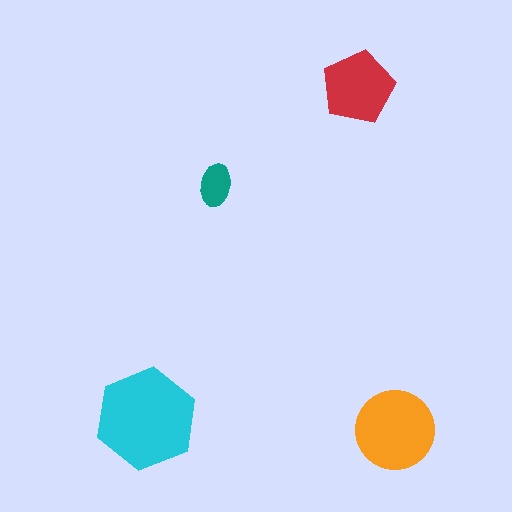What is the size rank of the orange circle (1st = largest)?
2nd.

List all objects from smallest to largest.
The teal ellipse, the red pentagon, the orange circle, the cyan hexagon.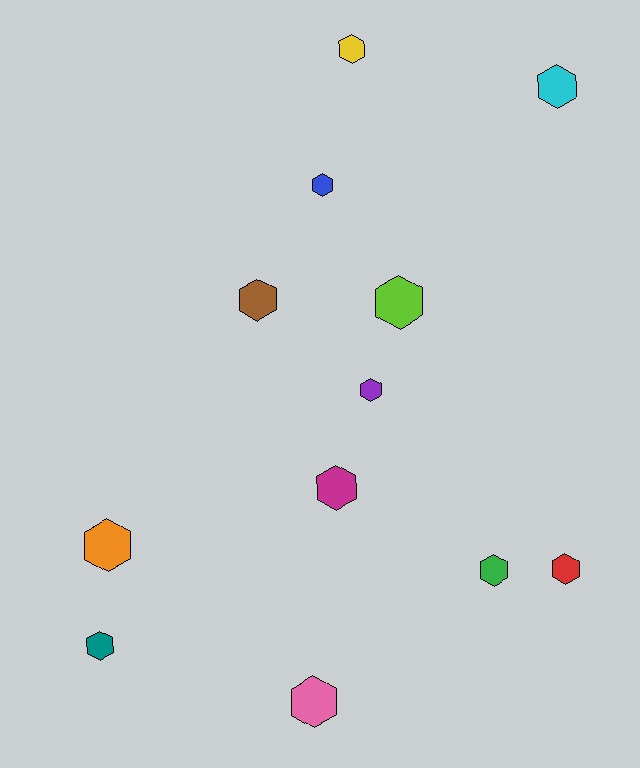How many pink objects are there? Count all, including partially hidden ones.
There is 1 pink object.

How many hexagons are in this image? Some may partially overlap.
There are 12 hexagons.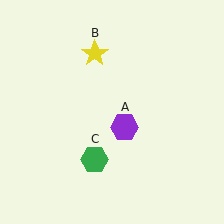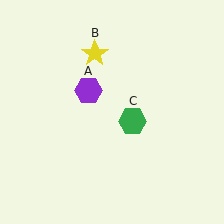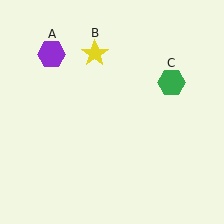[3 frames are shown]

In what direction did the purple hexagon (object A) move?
The purple hexagon (object A) moved up and to the left.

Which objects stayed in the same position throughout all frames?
Yellow star (object B) remained stationary.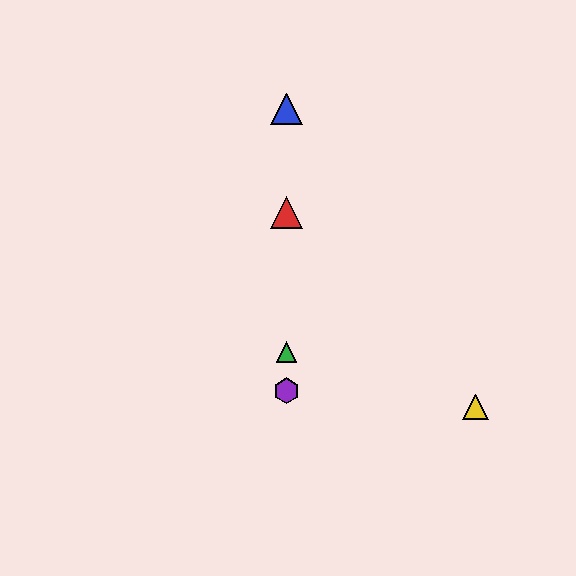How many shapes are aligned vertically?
4 shapes (the red triangle, the blue triangle, the green triangle, the purple hexagon) are aligned vertically.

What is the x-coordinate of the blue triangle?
The blue triangle is at x≈286.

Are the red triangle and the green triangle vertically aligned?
Yes, both are at x≈286.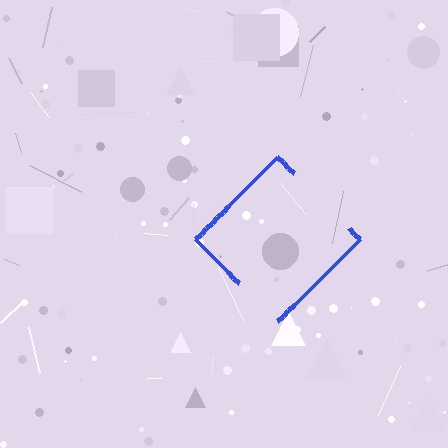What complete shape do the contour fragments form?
The contour fragments form a diamond.